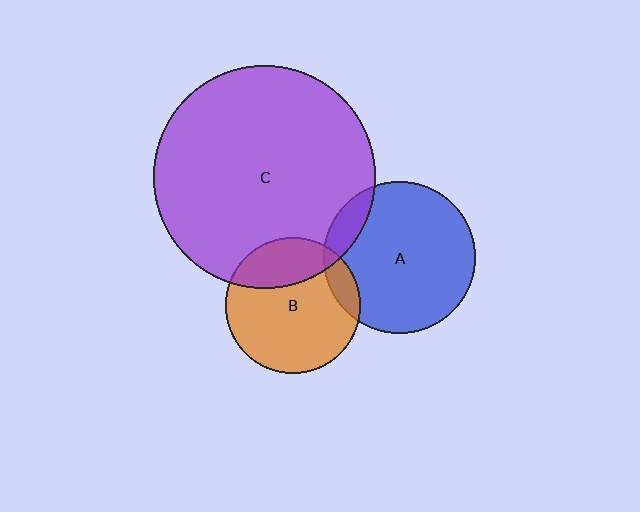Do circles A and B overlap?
Yes.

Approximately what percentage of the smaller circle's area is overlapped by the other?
Approximately 10%.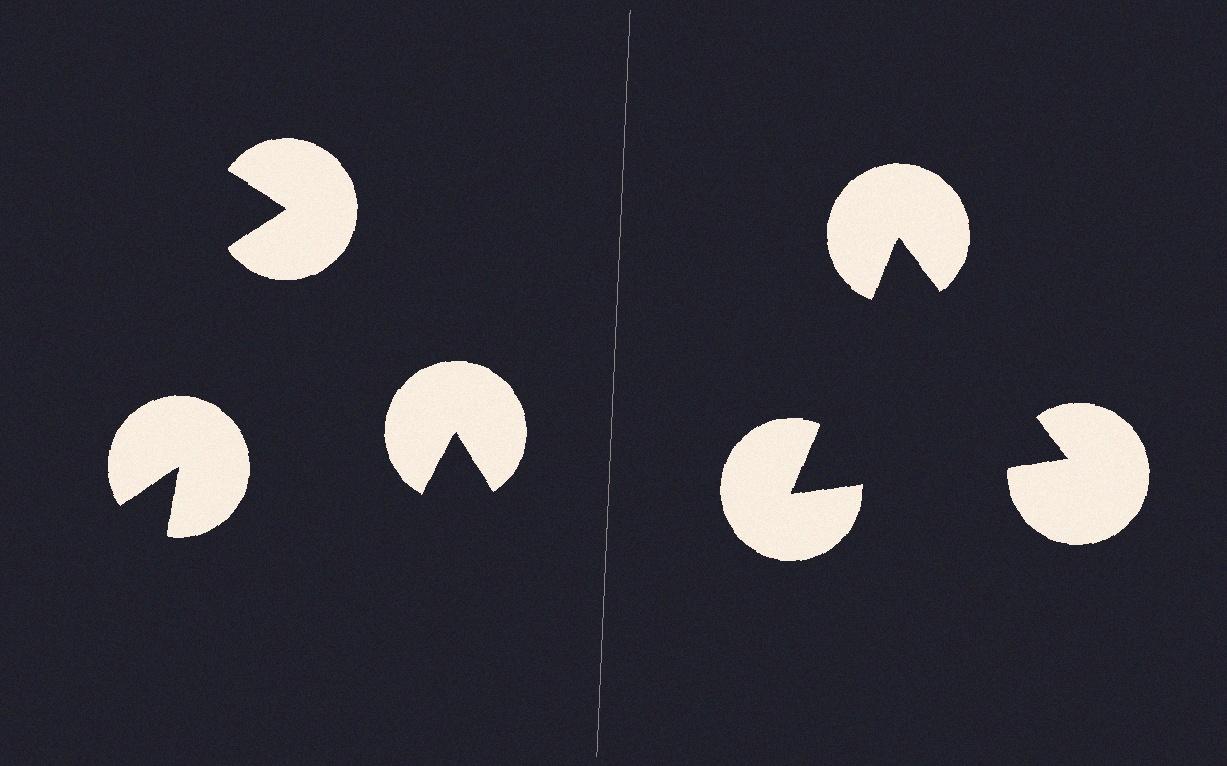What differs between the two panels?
The pac-man discs are positioned identically on both sides; only the wedge orientations differ. On the right they align to a triangle; on the left they are misaligned.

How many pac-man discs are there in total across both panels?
6 — 3 on each side.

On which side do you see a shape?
An illusory triangle appears on the right side. On the left side the wedge cuts are rotated, so no coherent shape forms.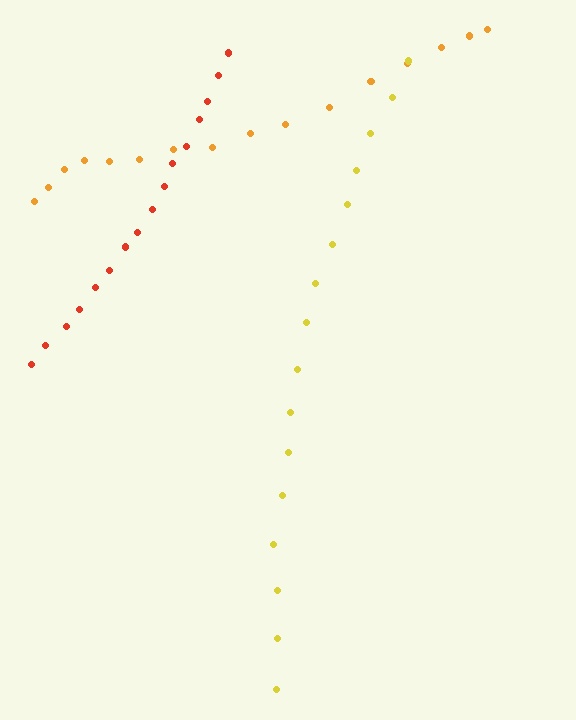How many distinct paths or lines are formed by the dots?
There are 3 distinct paths.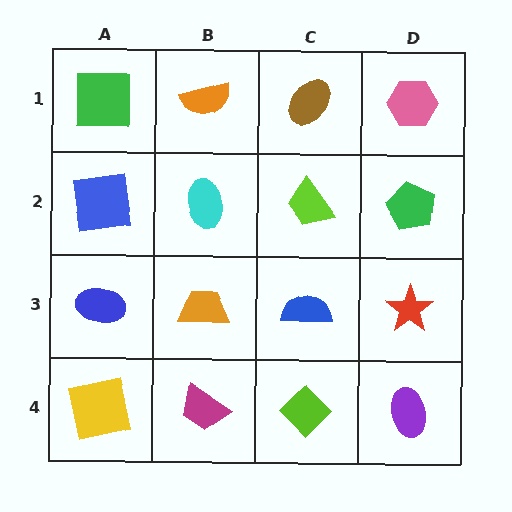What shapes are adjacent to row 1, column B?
A cyan ellipse (row 2, column B), a green square (row 1, column A), a brown ellipse (row 1, column C).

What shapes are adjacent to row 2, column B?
An orange semicircle (row 1, column B), an orange trapezoid (row 3, column B), a blue square (row 2, column A), a lime trapezoid (row 2, column C).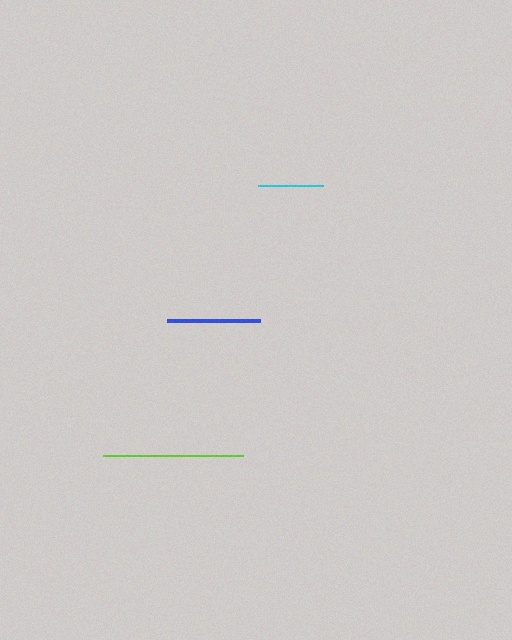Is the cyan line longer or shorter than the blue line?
The blue line is longer than the cyan line.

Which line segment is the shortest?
The cyan line is the shortest at approximately 65 pixels.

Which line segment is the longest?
The lime line is the longest at approximately 140 pixels.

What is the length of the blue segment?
The blue segment is approximately 94 pixels long.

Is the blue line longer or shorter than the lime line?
The lime line is longer than the blue line.